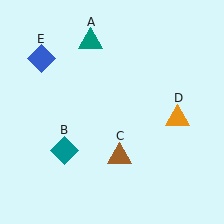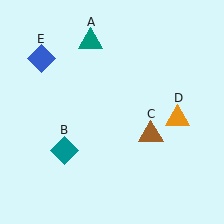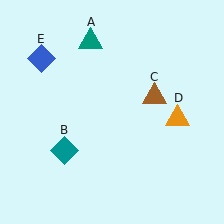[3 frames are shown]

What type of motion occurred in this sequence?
The brown triangle (object C) rotated counterclockwise around the center of the scene.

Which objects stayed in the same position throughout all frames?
Teal triangle (object A) and teal diamond (object B) and orange triangle (object D) and blue diamond (object E) remained stationary.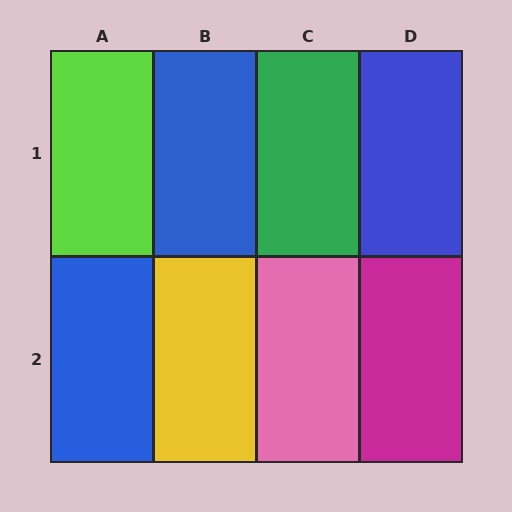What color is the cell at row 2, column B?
Yellow.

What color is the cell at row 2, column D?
Magenta.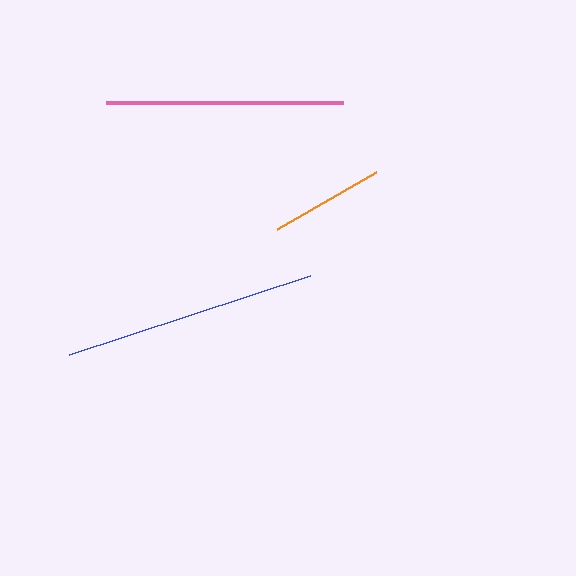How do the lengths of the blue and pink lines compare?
The blue and pink lines are approximately the same length.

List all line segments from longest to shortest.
From longest to shortest: blue, pink, orange.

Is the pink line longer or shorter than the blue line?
The blue line is longer than the pink line.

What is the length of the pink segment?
The pink segment is approximately 237 pixels long.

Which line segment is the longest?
The blue line is the longest at approximately 254 pixels.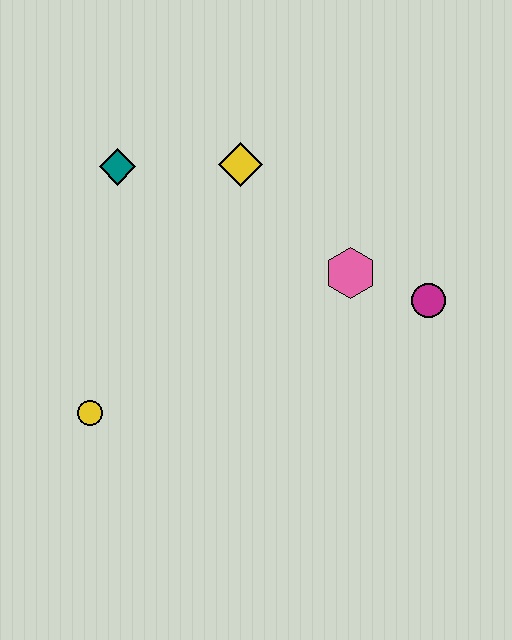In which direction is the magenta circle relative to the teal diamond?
The magenta circle is to the right of the teal diamond.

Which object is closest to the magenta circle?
The pink hexagon is closest to the magenta circle.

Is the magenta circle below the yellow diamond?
Yes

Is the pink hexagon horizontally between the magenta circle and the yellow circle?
Yes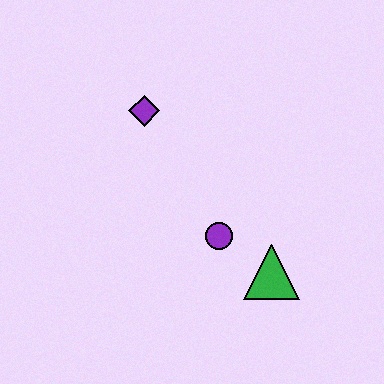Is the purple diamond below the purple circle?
No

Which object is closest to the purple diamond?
The purple circle is closest to the purple diamond.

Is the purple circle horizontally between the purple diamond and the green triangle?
Yes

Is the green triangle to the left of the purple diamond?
No